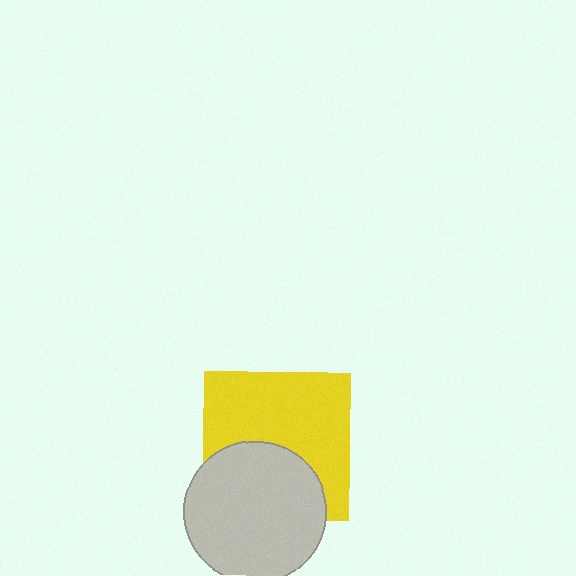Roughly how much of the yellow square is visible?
About half of it is visible (roughly 62%).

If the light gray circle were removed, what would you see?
You would see the complete yellow square.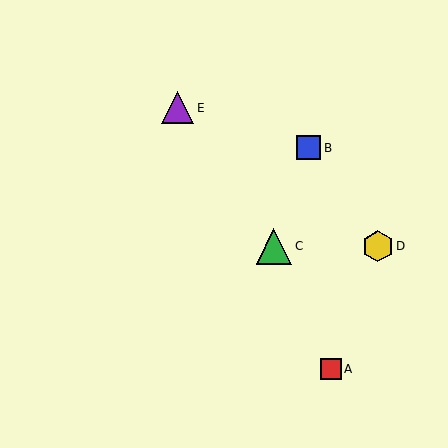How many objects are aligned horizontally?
2 objects (C, D) are aligned horizontally.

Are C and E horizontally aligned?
No, C is at y≈246 and E is at y≈108.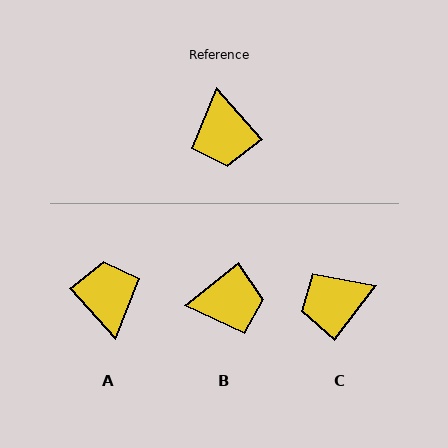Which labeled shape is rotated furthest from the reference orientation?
A, about 179 degrees away.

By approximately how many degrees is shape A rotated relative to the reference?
Approximately 179 degrees clockwise.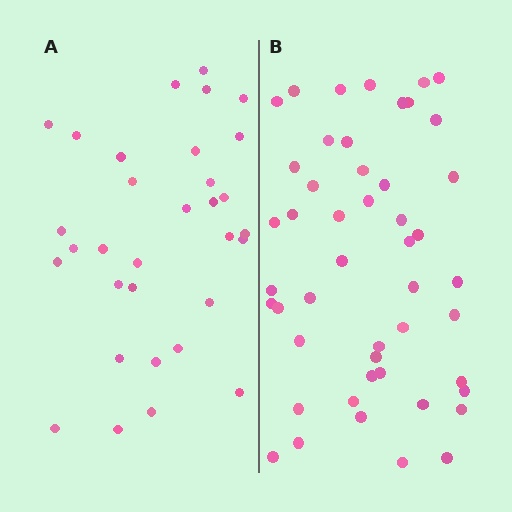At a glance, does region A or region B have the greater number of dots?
Region B (the right region) has more dots.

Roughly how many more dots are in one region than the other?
Region B has approximately 15 more dots than region A.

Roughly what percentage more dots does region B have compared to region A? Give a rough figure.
About 50% more.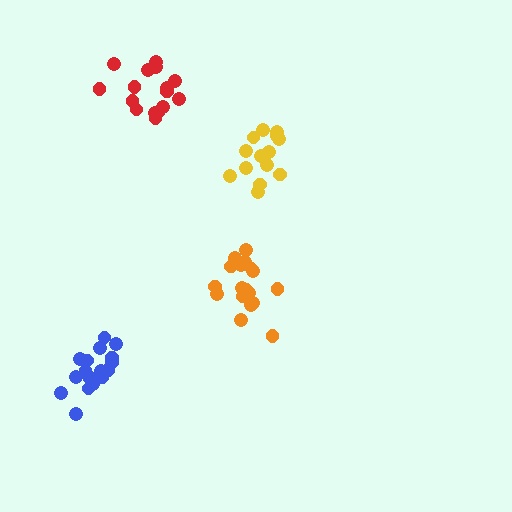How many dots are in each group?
Group 1: 18 dots, Group 2: 19 dots, Group 3: 15 dots, Group 4: 16 dots (68 total).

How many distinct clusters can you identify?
There are 4 distinct clusters.